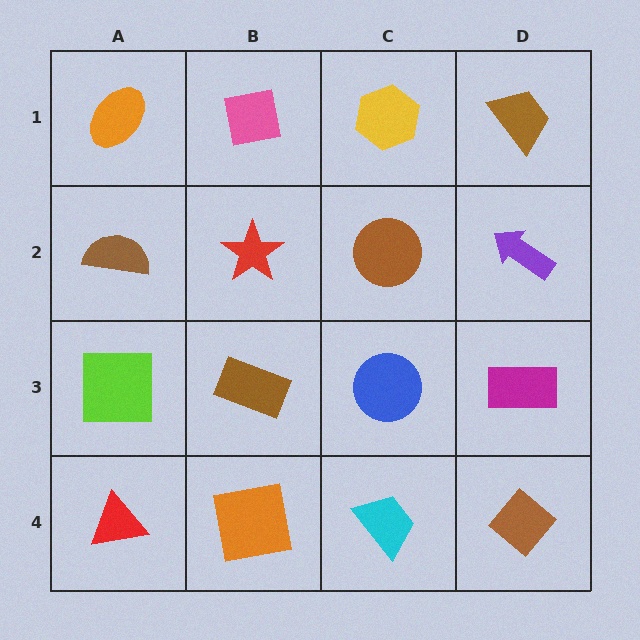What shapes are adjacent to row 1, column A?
A brown semicircle (row 2, column A), a pink square (row 1, column B).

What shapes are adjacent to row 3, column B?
A red star (row 2, column B), an orange square (row 4, column B), a lime square (row 3, column A), a blue circle (row 3, column C).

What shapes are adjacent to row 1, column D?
A purple arrow (row 2, column D), a yellow hexagon (row 1, column C).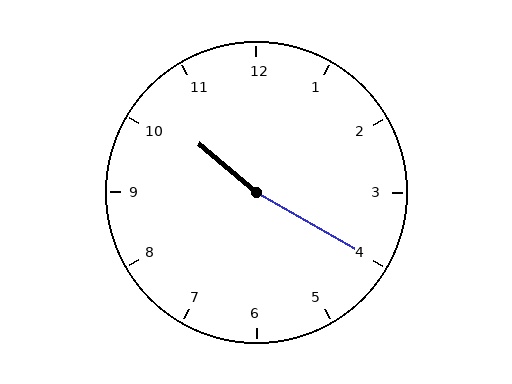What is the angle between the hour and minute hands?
Approximately 170 degrees.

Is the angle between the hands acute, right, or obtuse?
It is obtuse.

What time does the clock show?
10:20.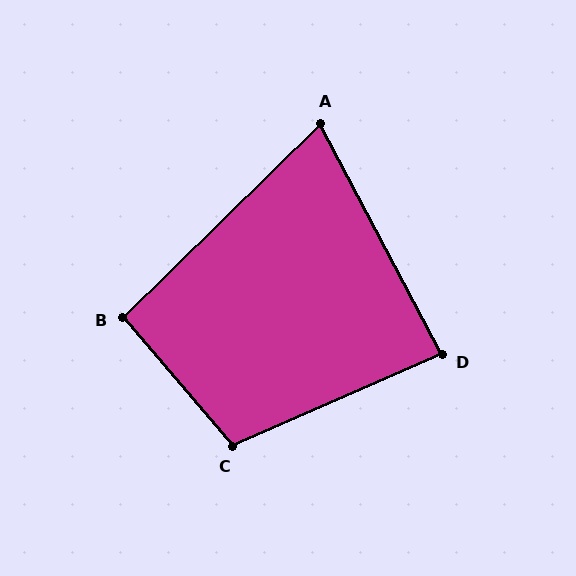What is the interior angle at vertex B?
Approximately 94 degrees (approximately right).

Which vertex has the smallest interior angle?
A, at approximately 73 degrees.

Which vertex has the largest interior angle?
C, at approximately 107 degrees.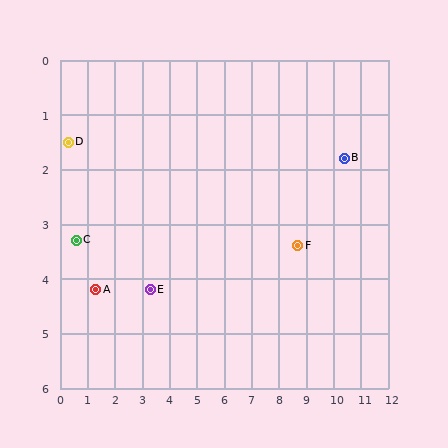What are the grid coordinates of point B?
Point B is at approximately (10.4, 1.8).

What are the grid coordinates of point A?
Point A is at approximately (1.3, 4.2).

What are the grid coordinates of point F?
Point F is at approximately (8.7, 3.4).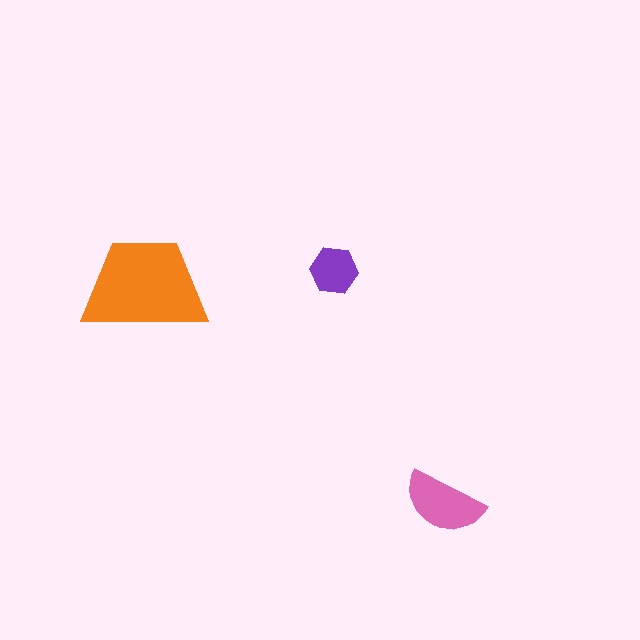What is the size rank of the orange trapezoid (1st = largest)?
1st.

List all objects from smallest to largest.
The purple hexagon, the pink semicircle, the orange trapezoid.